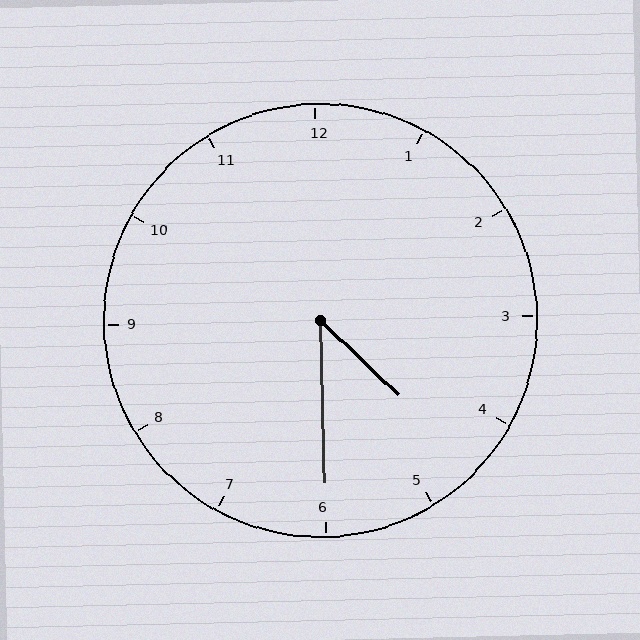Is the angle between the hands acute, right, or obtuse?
It is acute.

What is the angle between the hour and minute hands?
Approximately 45 degrees.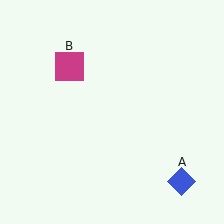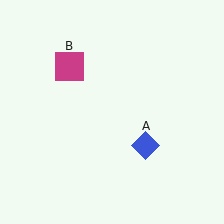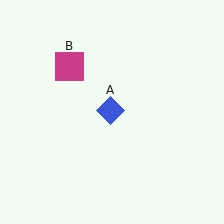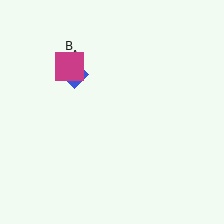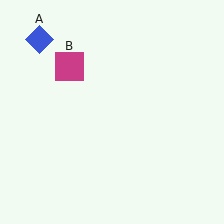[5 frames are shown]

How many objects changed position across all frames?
1 object changed position: blue diamond (object A).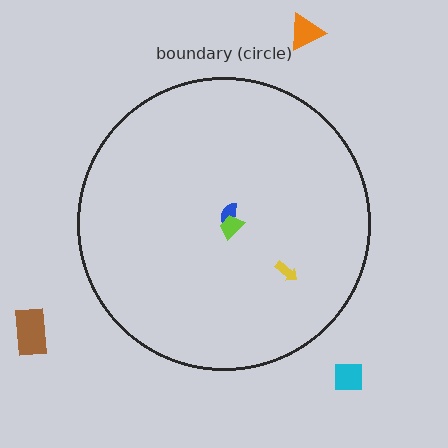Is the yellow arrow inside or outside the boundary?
Inside.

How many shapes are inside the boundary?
3 inside, 3 outside.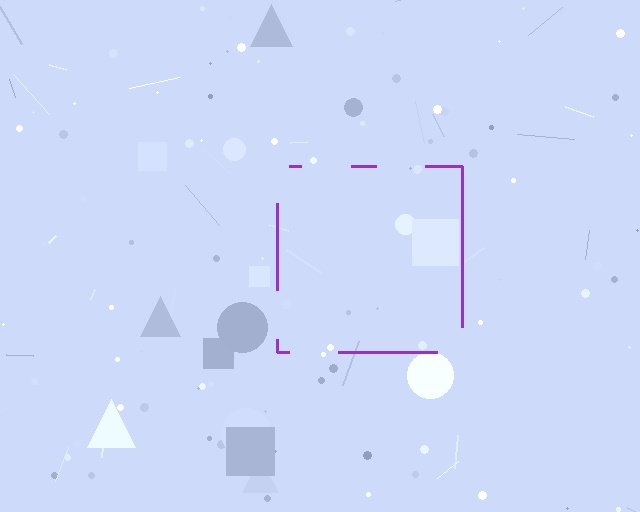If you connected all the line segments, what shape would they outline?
They would outline a square.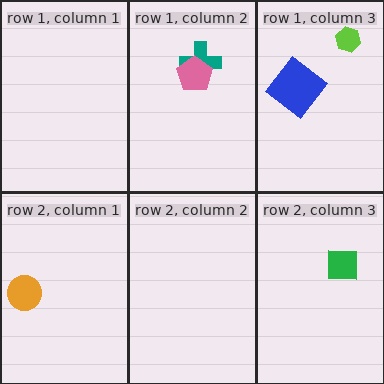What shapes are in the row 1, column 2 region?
The teal cross, the pink pentagon.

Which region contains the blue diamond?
The row 1, column 3 region.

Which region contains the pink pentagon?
The row 1, column 2 region.